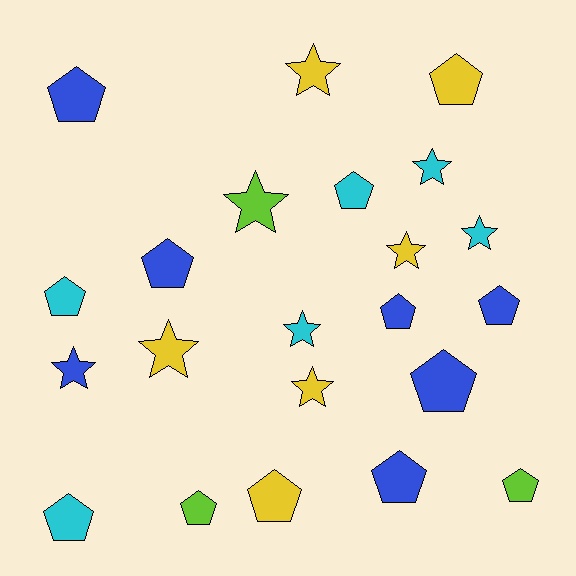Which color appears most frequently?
Blue, with 7 objects.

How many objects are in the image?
There are 22 objects.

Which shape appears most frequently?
Pentagon, with 13 objects.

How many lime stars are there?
There is 1 lime star.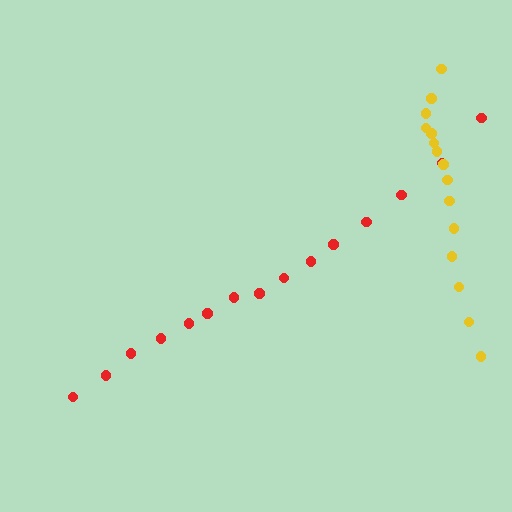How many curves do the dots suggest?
There are 2 distinct paths.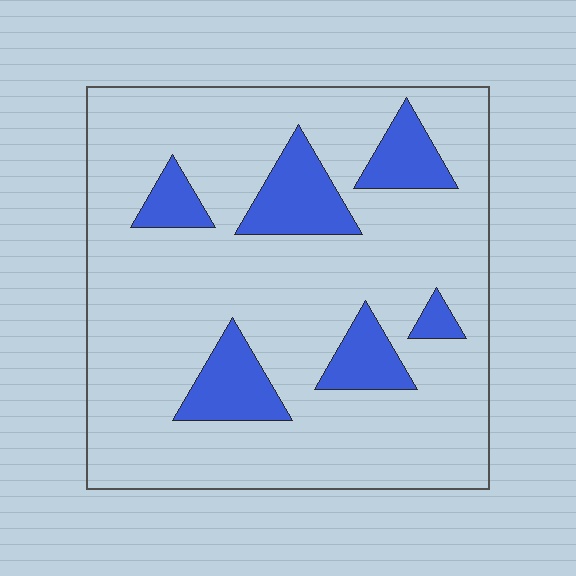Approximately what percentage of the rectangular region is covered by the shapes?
Approximately 15%.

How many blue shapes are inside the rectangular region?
6.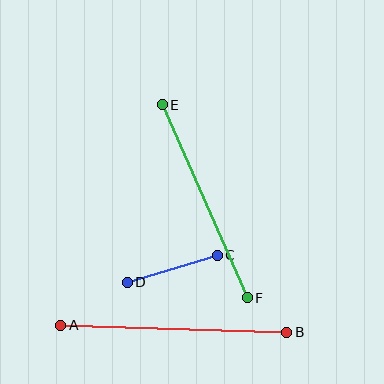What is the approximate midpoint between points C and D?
The midpoint is at approximately (172, 269) pixels.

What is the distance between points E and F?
The distance is approximately 211 pixels.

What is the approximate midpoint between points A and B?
The midpoint is at approximately (174, 329) pixels.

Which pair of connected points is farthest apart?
Points A and B are farthest apart.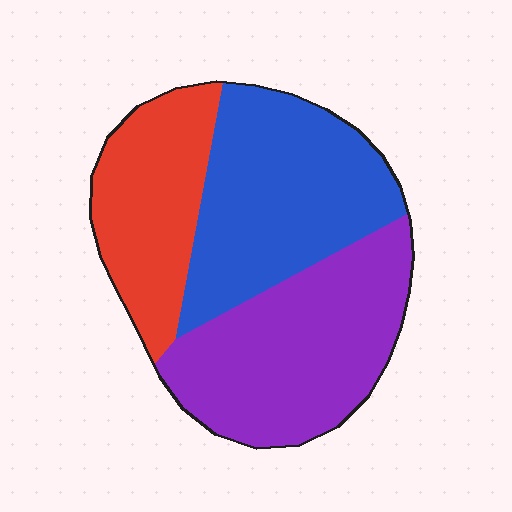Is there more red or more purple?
Purple.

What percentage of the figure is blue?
Blue takes up between a third and a half of the figure.